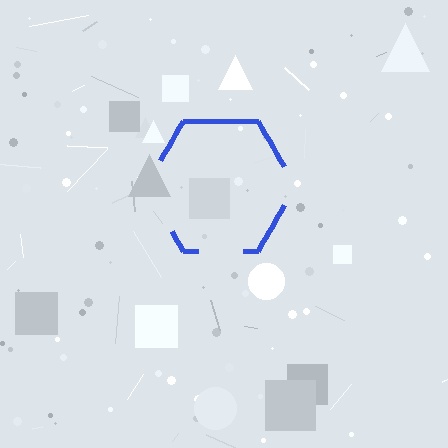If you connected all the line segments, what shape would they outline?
They would outline a hexagon.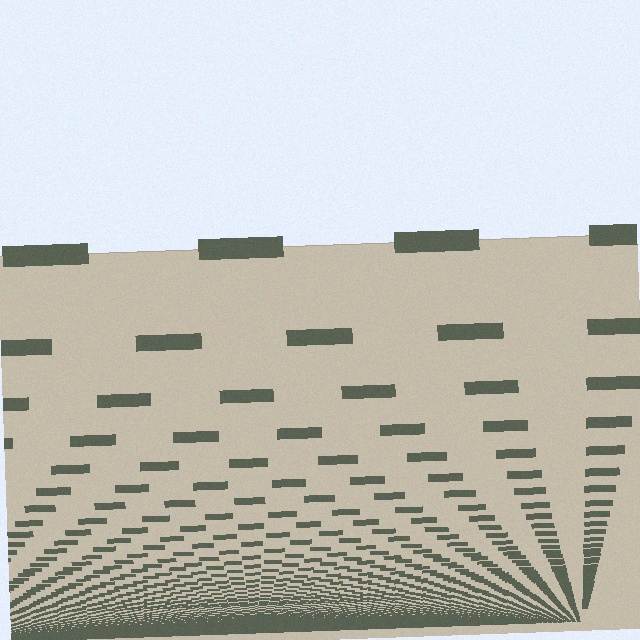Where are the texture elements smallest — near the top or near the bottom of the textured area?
Near the bottom.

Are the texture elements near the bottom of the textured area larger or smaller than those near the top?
Smaller. The gradient is inverted — elements near the bottom are smaller and denser.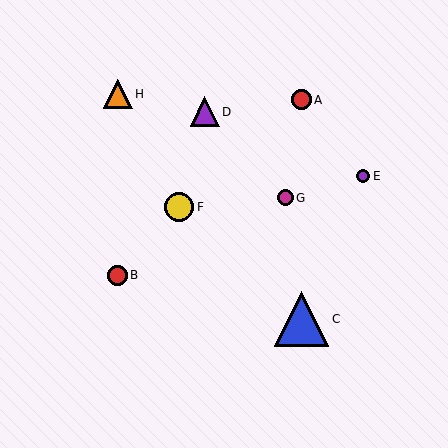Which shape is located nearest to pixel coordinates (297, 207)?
The magenta circle (labeled G) at (285, 198) is nearest to that location.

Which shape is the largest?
The blue triangle (labeled C) is the largest.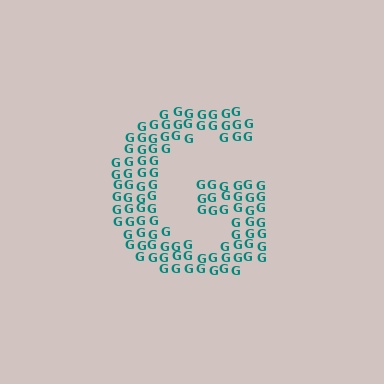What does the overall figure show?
The overall figure shows the letter G.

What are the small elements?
The small elements are letter G's.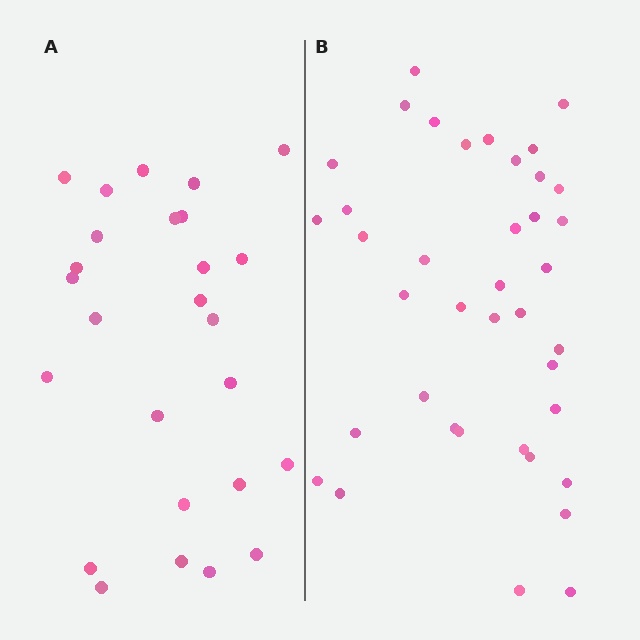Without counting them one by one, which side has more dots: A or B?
Region B (the right region) has more dots.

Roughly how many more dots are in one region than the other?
Region B has approximately 15 more dots than region A.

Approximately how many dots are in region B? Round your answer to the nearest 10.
About 40 dots. (The exact count is 39, which rounds to 40.)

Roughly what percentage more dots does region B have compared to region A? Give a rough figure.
About 50% more.